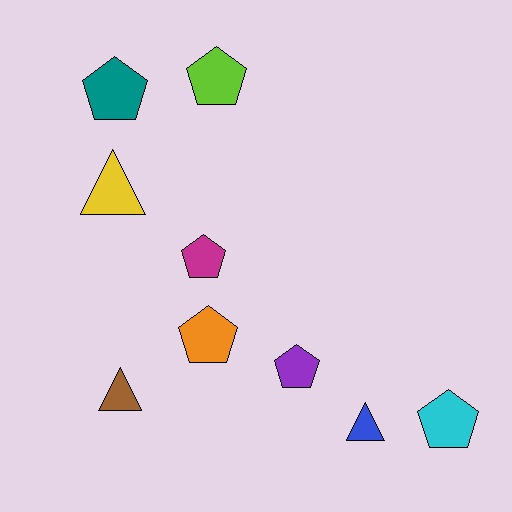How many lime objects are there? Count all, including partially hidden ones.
There is 1 lime object.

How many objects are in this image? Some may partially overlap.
There are 9 objects.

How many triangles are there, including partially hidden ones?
There are 3 triangles.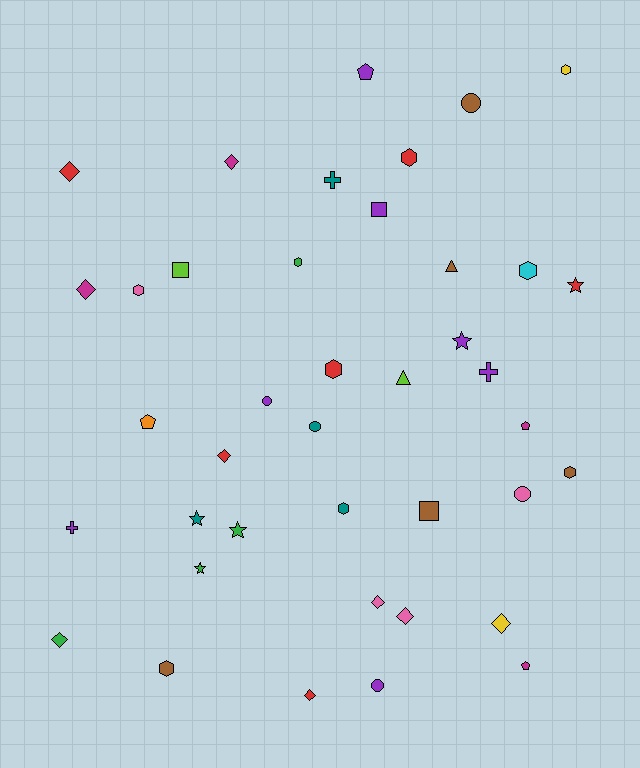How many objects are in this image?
There are 40 objects.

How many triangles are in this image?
There are 2 triangles.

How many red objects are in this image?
There are 6 red objects.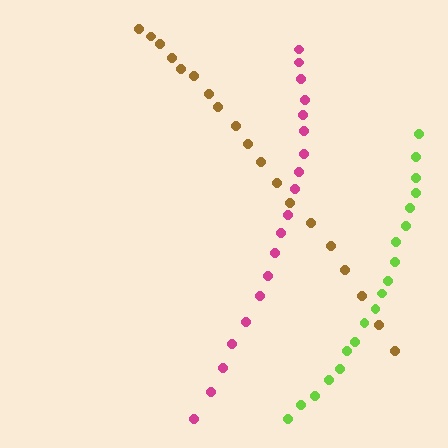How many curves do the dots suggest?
There are 3 distinct paths.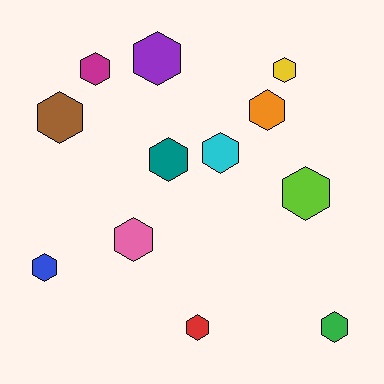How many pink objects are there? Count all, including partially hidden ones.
There is 1 pink object.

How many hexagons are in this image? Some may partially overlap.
There are 12 hexagons.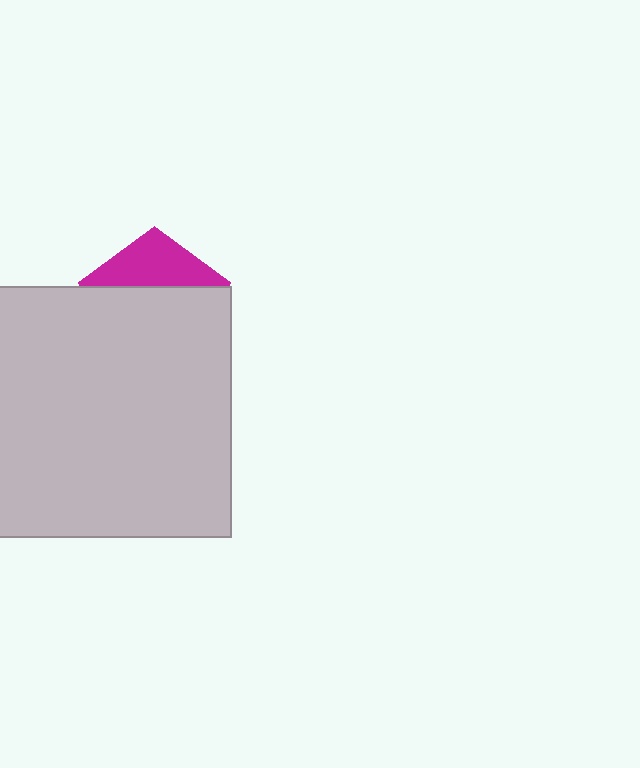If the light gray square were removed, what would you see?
You would see the complete magenta pentagon.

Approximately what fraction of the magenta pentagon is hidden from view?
Roughly 69% of the magenta pentagon is hidden behind the light gray square.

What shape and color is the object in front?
The object in front is a light gray square.